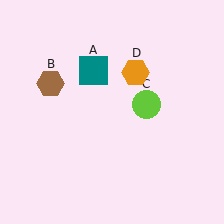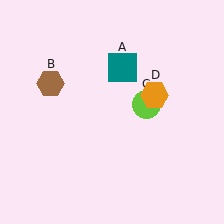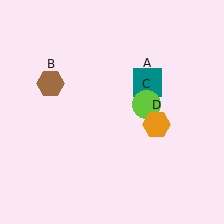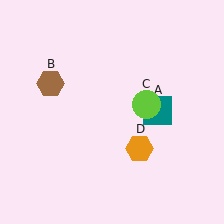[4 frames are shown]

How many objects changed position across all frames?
2 objects changed position: teal square (object A), orange hexagon (object D).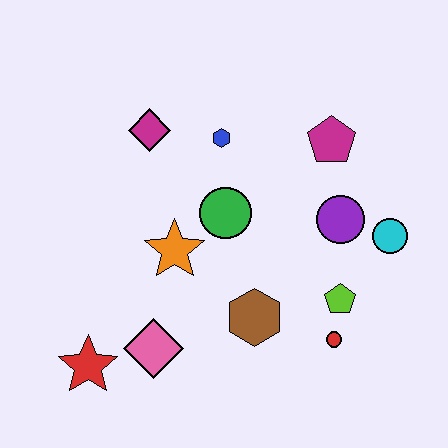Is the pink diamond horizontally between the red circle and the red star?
Yes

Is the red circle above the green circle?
No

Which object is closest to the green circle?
The orange star is closest to the green circle.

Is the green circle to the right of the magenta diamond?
Yes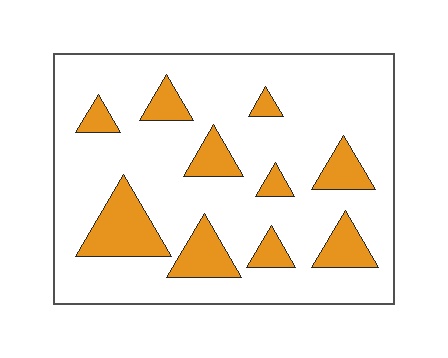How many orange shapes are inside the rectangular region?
10.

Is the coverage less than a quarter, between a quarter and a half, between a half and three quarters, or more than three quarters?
Less than a quarter.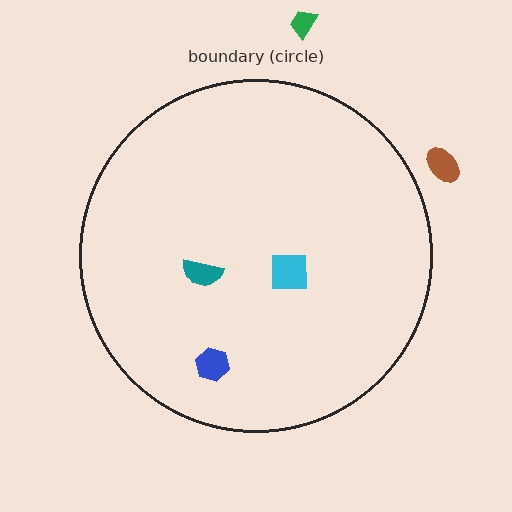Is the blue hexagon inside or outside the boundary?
Inside.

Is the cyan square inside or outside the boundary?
Inside.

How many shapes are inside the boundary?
3 inside, 2 outside.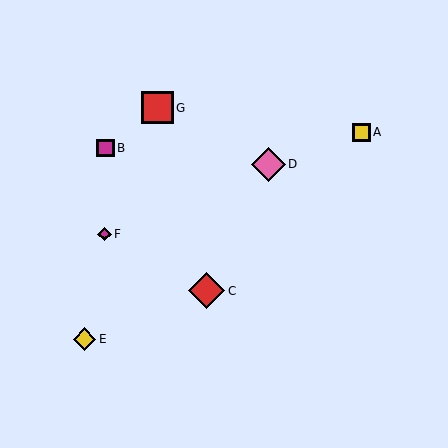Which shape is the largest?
The red diamond (labeled C) is the largest.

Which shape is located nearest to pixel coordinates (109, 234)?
The magenta diamond (labeled F) at (104, 234) is nearest to that location.